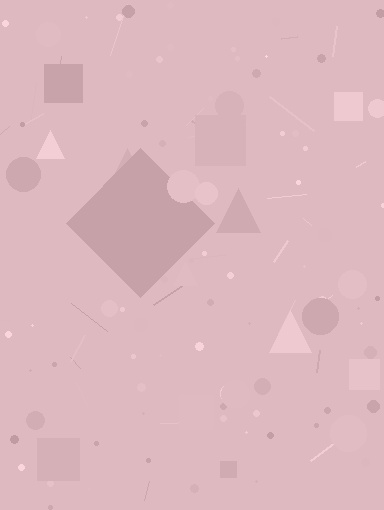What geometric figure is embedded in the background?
A diamond is embedded in the background.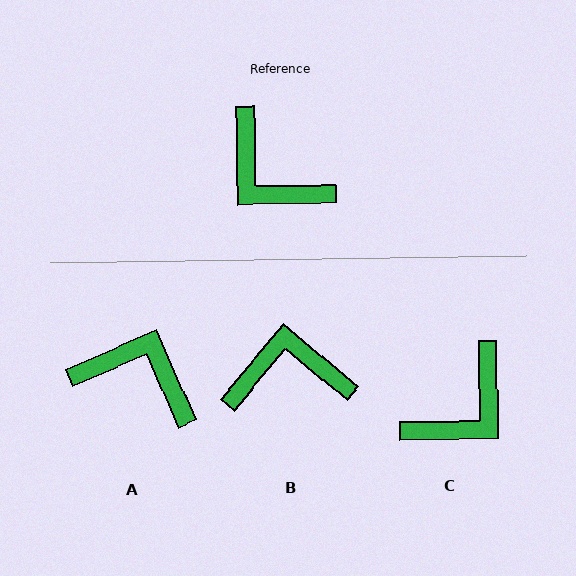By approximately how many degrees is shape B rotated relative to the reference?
Approximately 131 degrees clockwise.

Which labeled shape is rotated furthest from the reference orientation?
A, about 157 degrees away.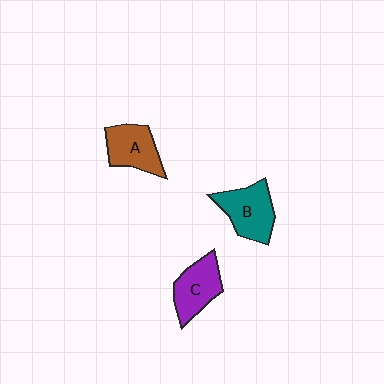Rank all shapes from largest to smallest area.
From largest to smallest: B (teal), C (purple), A (brown).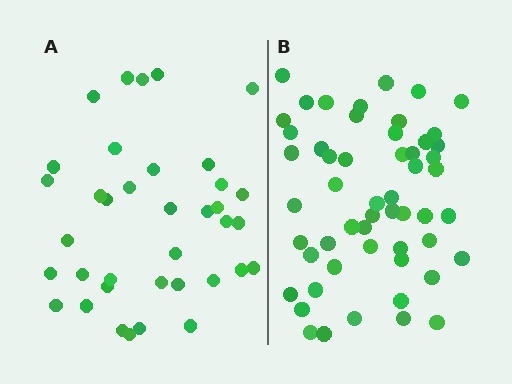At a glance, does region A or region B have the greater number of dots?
Region B (the right region) has more dots.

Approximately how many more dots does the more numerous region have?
Region B has approximately 15 more dots than region A.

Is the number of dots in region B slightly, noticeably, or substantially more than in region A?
Region B has substantially more. The ratio is roughly 1.5 to 1.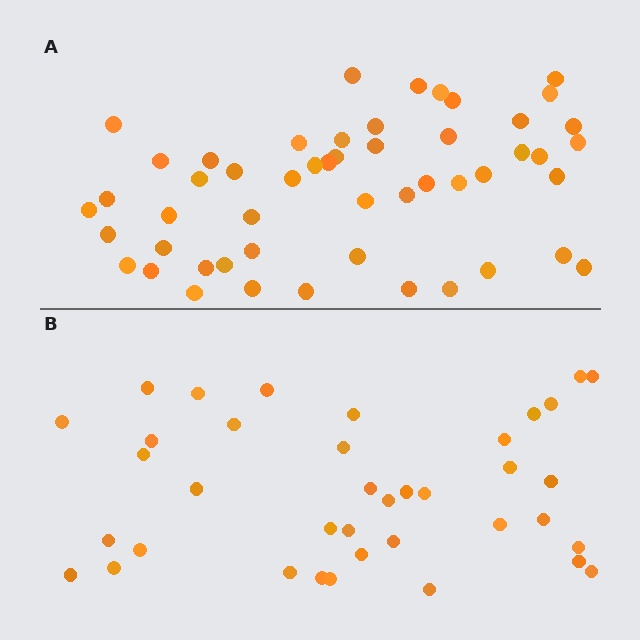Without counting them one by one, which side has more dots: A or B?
Region A (the top region) has more dots.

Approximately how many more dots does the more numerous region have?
Region A has approximately 15 more dots than region B.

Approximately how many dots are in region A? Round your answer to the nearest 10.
About 50 dots. (The exact count is 51, which rounds to 50.)